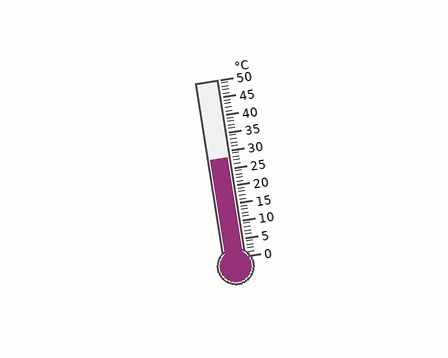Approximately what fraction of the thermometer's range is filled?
The thermometer is filled to approximately 55% of its range.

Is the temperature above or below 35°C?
The temperature is below 35°C.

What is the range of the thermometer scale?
The thermometer scale ranges from 0°C to 50°C.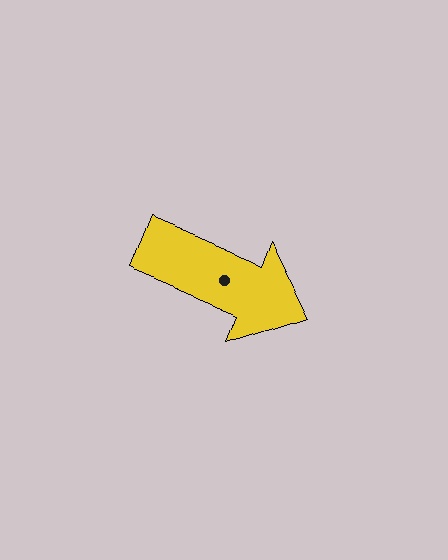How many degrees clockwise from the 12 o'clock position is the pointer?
Approximately 113 degrees.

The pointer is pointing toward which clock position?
Roughly 4 o'clock.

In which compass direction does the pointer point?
Southeast.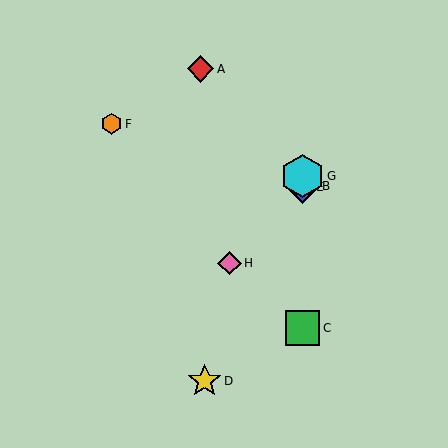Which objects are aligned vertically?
Objects B, C, E, G are aligned vertically.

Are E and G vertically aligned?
Yes, both are at x≈302.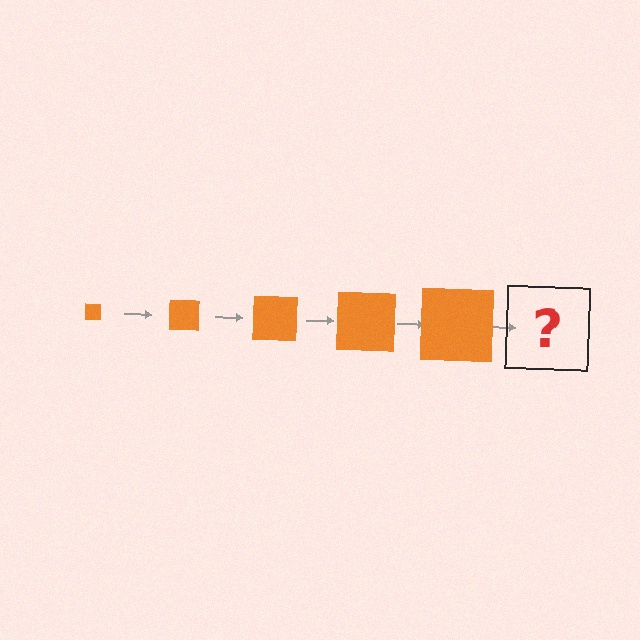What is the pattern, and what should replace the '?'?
The pattern is that the square gets progressively larger each step. The '?' should be an orange square, larger than the previous one.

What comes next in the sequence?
The next element should be an orange square, larger than the previous one.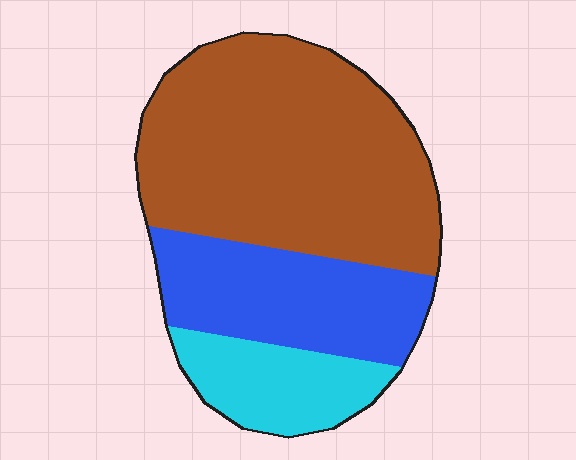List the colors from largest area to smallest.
From largest to smallest: brown, blue, cyan.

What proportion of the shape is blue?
Blue covers about 25% of the shape.